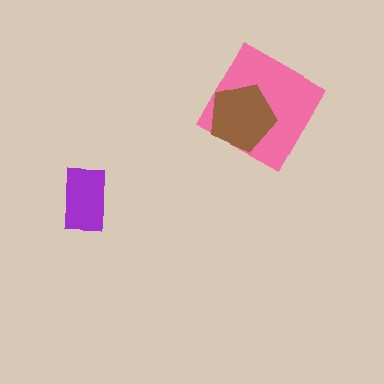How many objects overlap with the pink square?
1 object overlaps with the pink square.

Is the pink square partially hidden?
Yes, it is partially covered by another shape.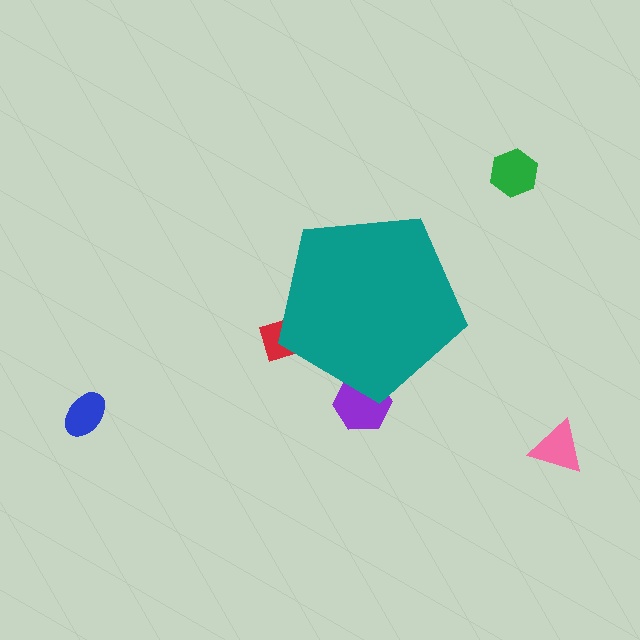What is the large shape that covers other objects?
A teal pentagon.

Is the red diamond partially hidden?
Yes, the red diamond is partially hidden behind the teal pentagon.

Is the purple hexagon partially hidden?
Yes, the purple hexagon is partially hidden behind the teal pentagon.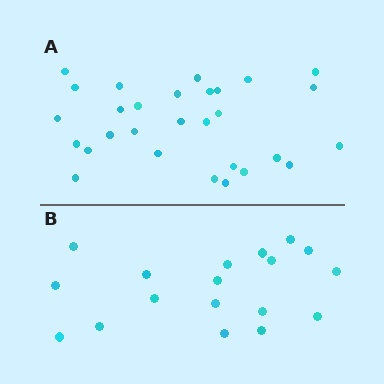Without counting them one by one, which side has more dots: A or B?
Region A (the top region) has more dots.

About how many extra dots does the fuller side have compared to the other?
Region A has roughly 12 or so more dots than region B.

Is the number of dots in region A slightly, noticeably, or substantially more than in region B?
Region A has substantially more. The ratio is roughly 1.6 to 1.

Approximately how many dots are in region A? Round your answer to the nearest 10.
About 30 dots. (The exact count is 29, which rounds to 30.)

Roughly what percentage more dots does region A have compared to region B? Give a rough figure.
About 60% more.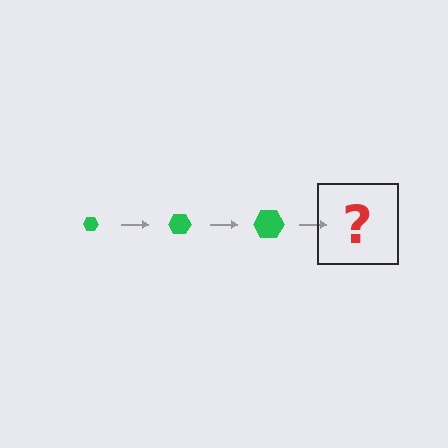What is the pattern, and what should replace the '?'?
The pattern is that the hexagon gets progressively larger each step. The '?' should be a green hexagon, larger than the previous one.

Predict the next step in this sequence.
The next step is a green hexagon, larger than the previous one.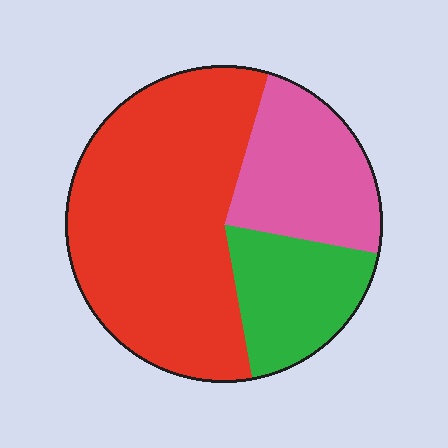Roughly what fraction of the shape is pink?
Pink takes up between a sixth and a third of the shape.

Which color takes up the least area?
Green, at roughly 20%.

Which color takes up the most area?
Red, at roughly 60%.